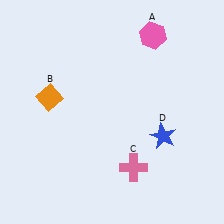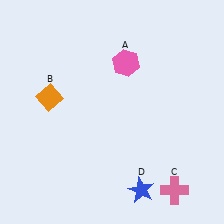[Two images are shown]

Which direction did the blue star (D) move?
The blue star (D) moved down.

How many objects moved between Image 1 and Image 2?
3 objects moved between the two images.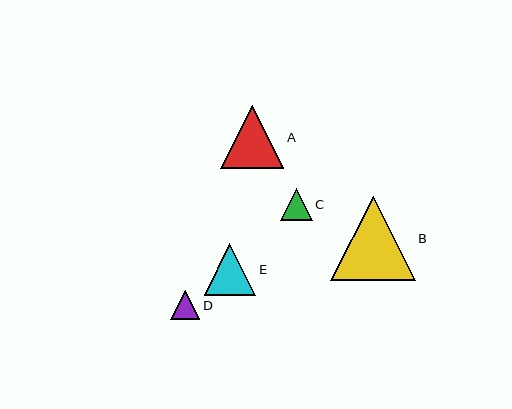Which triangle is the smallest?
Triangle D is the smallest with a size of approximately 29 pixels.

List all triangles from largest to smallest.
From largest to smallest: B, A, E, C, D.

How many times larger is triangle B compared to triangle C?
Triangle B is approximately 2.7 times the size of triangle C.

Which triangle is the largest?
Triangle B is the largest with a size of approximately 85 pixels.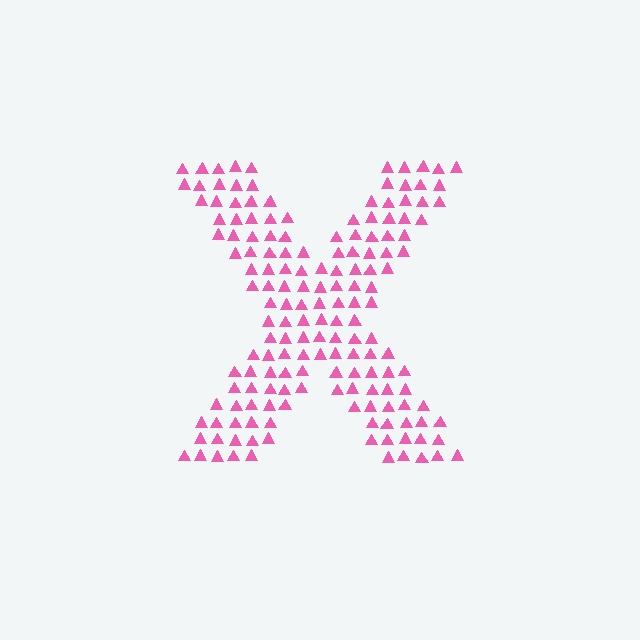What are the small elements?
The small elements are triangles.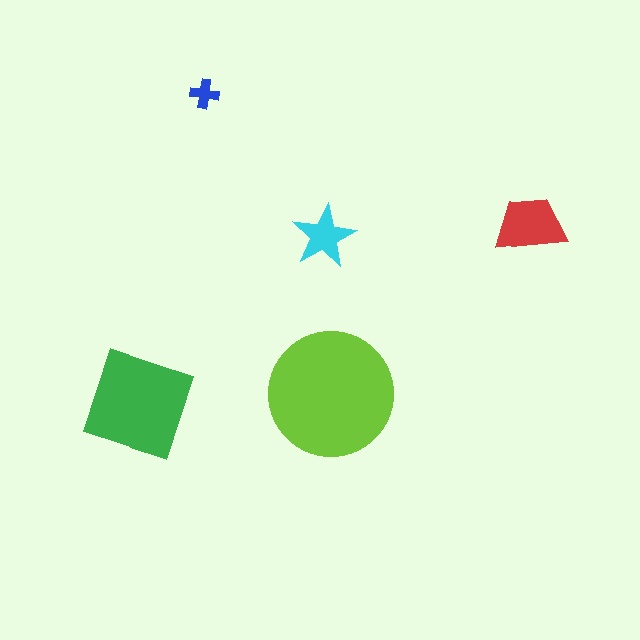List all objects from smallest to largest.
The blue cross, the cyan star, the red trapezoid, the green square, the lime circle.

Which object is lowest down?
The green square is bottommost.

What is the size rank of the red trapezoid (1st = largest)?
3rd.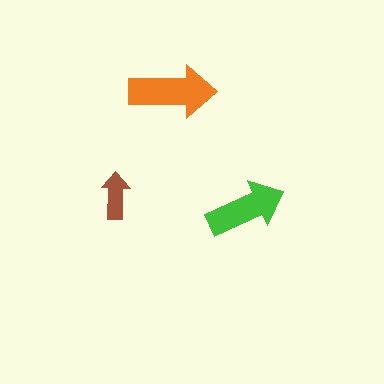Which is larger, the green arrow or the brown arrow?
The green one.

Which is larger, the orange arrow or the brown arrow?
The orange one.